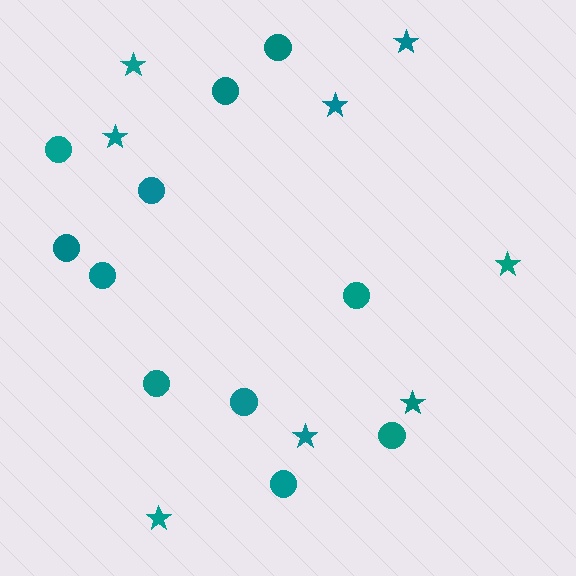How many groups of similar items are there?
There are 2 groups: one group of circles (11) and one group of stars (8).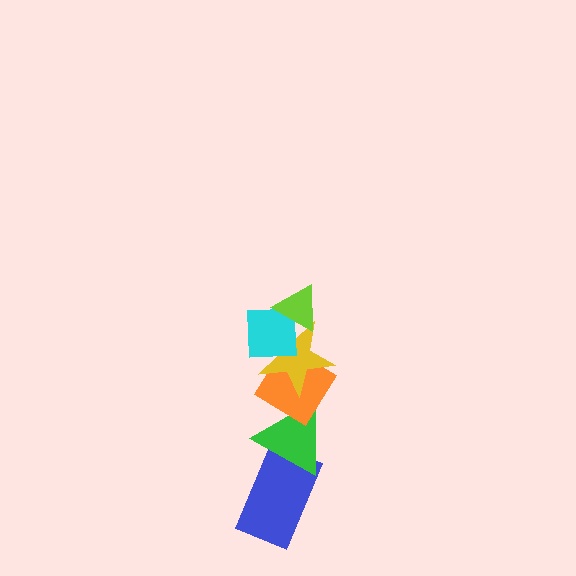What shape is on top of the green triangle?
The orange diamond is on top of the green triangle.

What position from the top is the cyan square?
The cyan square is 2nd from the top.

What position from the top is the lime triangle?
The lime triangle is 1st from the top.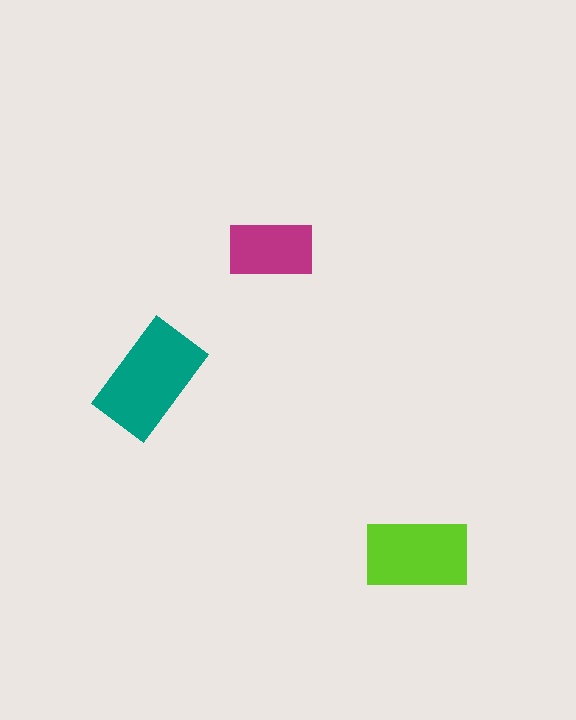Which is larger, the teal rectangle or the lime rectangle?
The teal one.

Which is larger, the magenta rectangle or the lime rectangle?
The lime one.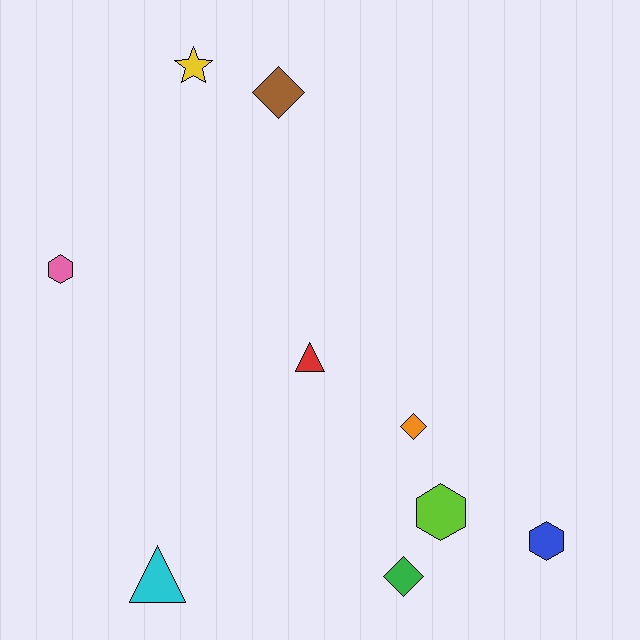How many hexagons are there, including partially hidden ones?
There are 3 hexagons.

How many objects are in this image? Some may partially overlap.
There are 9 objects.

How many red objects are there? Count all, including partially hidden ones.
There is 1 red object.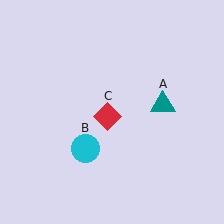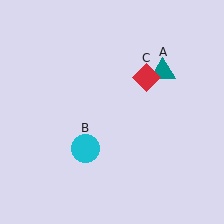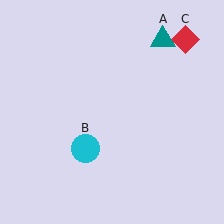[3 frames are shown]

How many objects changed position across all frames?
2 objects changed position: teal triangle (object A), red diamond (object C).